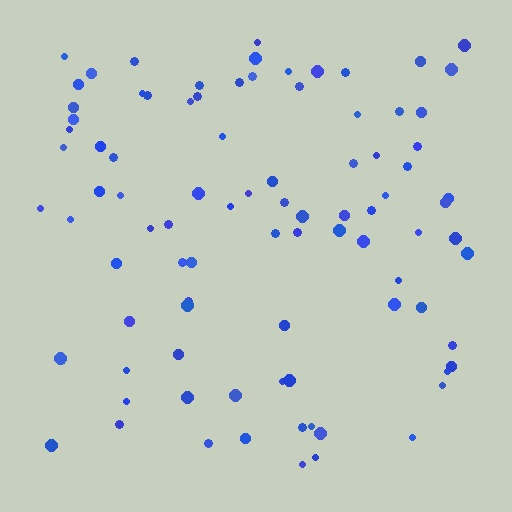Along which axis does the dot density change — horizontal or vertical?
Vertical.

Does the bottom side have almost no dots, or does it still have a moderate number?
Still a moderate number, just noticeably fewer than the top.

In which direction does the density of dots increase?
From bottom to top, with the top side densest.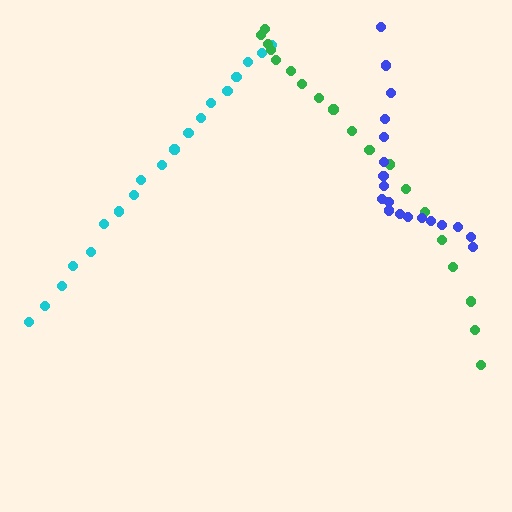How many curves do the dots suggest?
There are 3 distinct paths.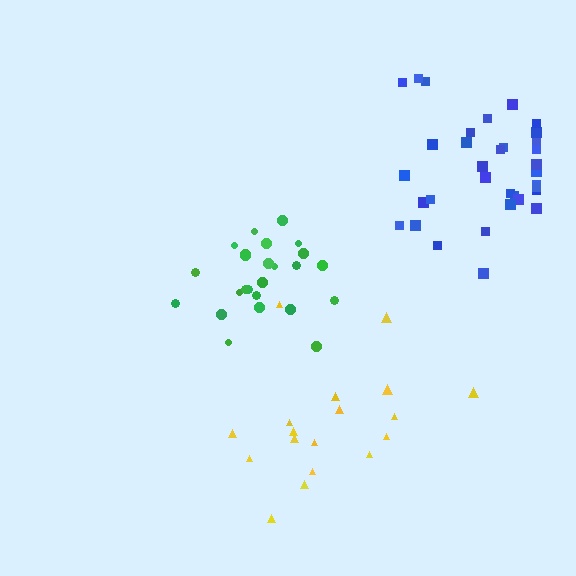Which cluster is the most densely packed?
Green.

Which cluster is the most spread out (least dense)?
Yellow.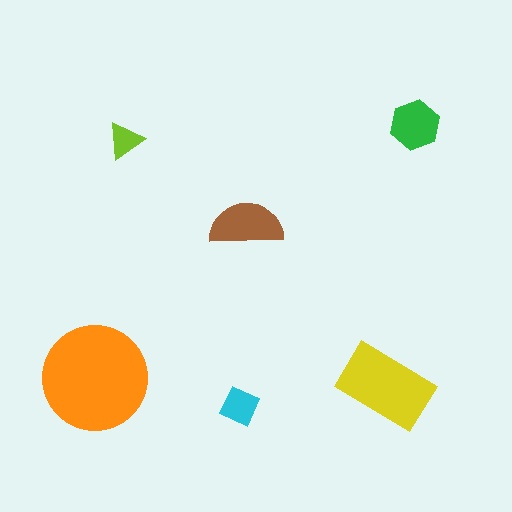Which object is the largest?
The orange circle.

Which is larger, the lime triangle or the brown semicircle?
The brown semicircle.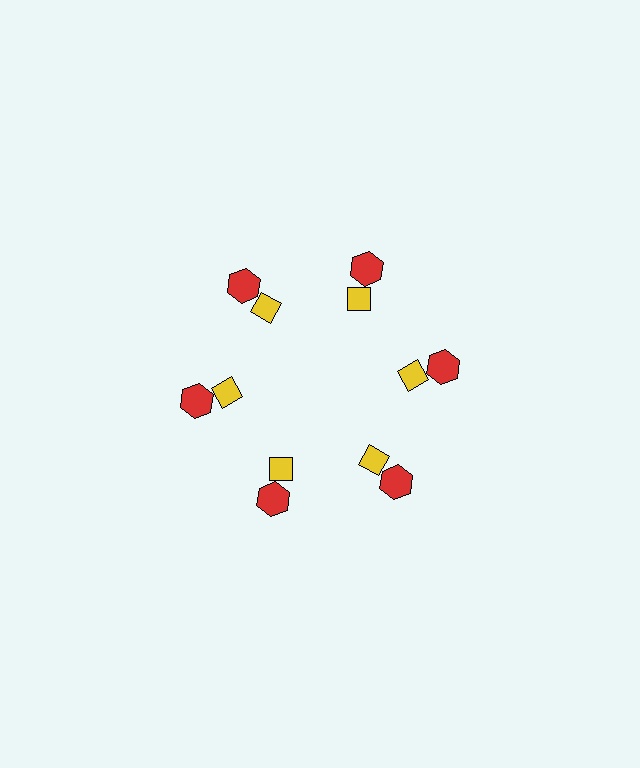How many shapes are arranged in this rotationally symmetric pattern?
There are 12 shapes, arranged in 6 groups of 2.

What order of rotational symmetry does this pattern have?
This pattern has 6-fold rotational symmetry.